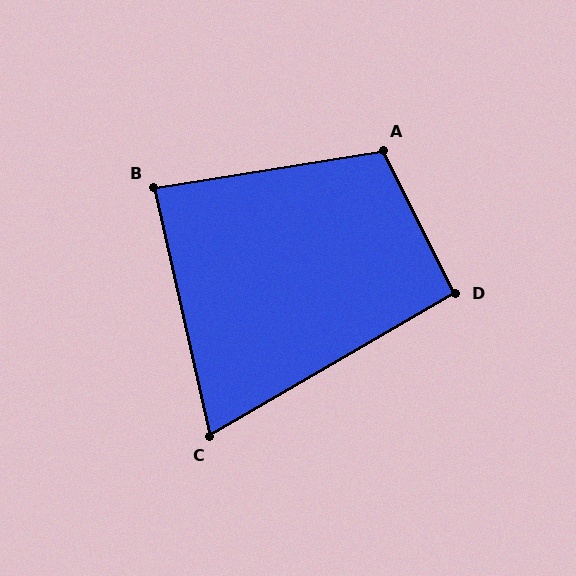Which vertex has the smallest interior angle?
C, at approximately 73 degrees.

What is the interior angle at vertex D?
Approximately 93 degrees (approximately right).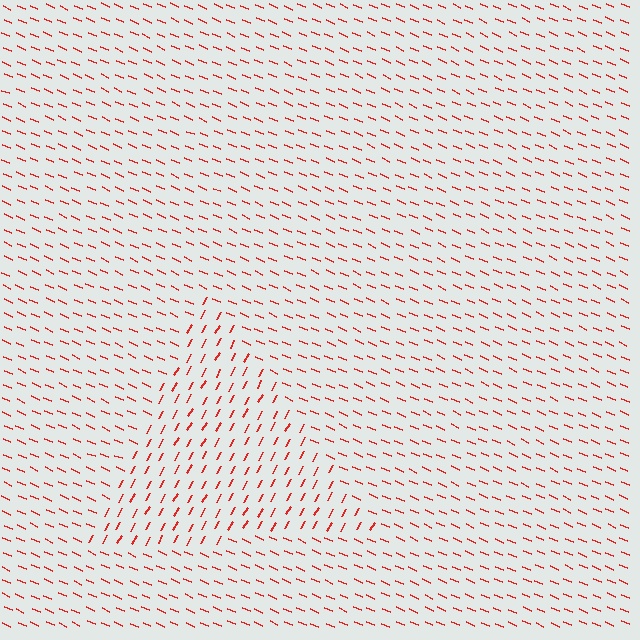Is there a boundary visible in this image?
Yes, there is a texture boundary formed by a change in line orientation.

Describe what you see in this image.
The image is filled with small red line segments. A triangle region in the image has lines oriented differently from the surrounding lines, creating a visible texture boundary.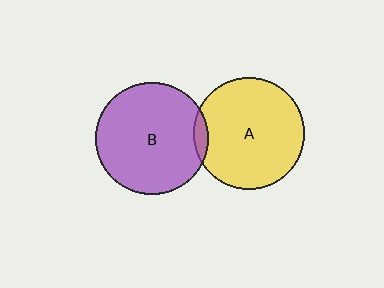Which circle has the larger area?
Circle B (purple).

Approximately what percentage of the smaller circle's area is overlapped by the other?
Approximately 5%.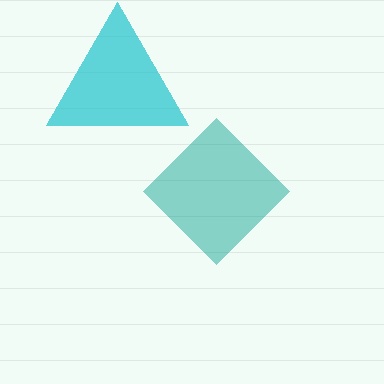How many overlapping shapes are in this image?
There are 2 overlapping shapes in the image.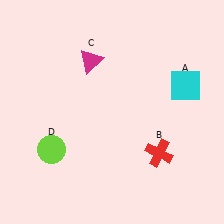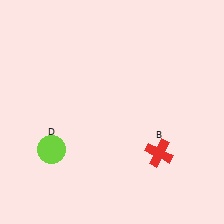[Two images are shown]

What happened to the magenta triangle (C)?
The magenta triangle (C) was removed in Image 2. It was in the top-left area of Image 1.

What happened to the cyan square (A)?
The cyan square (A) was removed in Image 2. It was in the top-right area of Image 1.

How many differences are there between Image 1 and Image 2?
There are 2 differences between the two images.